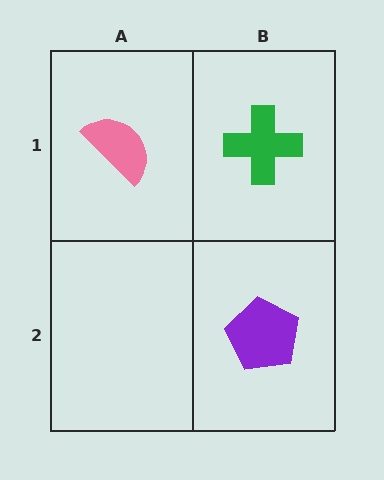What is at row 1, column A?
A pink semicircle.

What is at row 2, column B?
A purple pentagon.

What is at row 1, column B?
A green cross.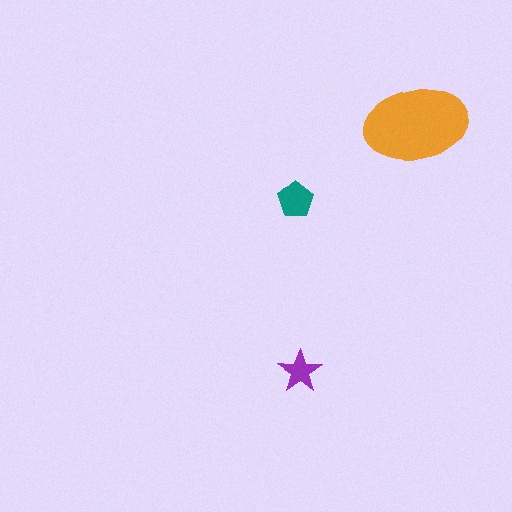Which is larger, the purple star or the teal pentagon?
The teal pentagon.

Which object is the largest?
The orange ellipse.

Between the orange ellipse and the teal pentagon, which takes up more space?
The orange ellipse.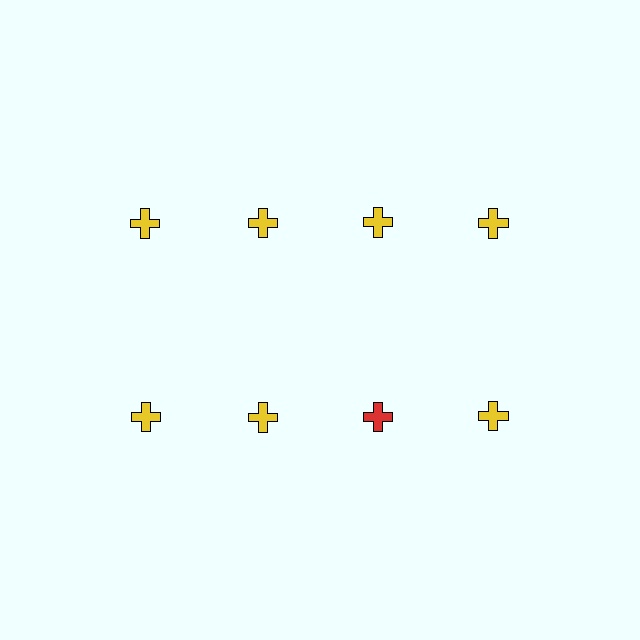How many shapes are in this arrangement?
There are 8 shapes arranged in a grid pattern.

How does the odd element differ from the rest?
It has a different color: red instead of yellow.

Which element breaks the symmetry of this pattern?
The red cross in the second row, center column breaks the symmetry. All other shapes are yellow crosses.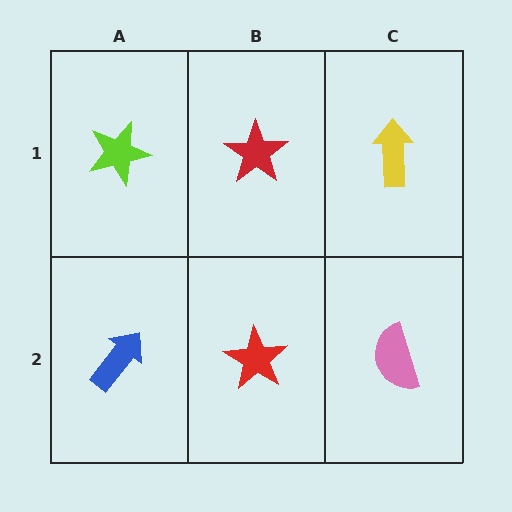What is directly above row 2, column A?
A lime star.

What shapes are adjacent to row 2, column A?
A lime star (row 1, column A), a red star (row 2, column B).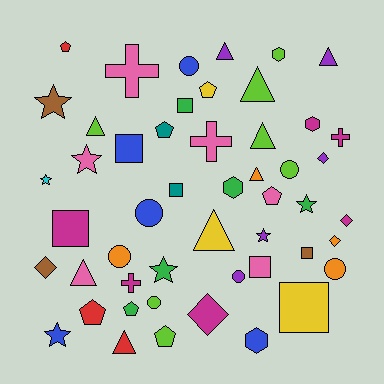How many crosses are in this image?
There are 4 crosses.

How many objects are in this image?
There are 50 objects.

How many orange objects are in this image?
There are 4 orange objects.